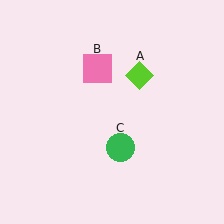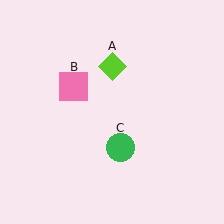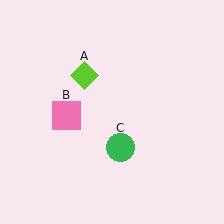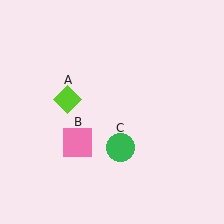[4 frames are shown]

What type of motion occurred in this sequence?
The lime diamond (object A), pink square (object B) rotated counterclockwise around the center of the scene.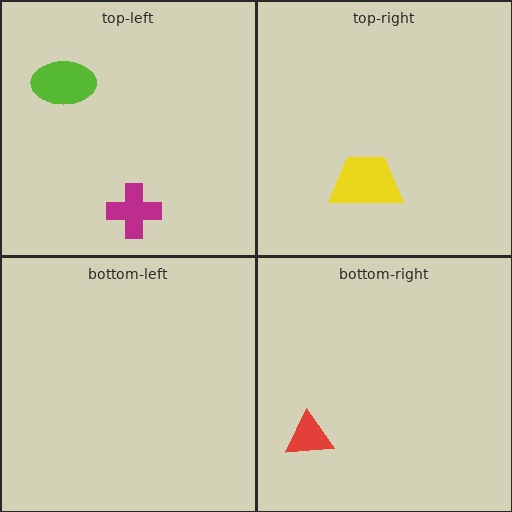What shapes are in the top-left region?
The magenta cross, the lime ellipse.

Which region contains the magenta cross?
The top-left region.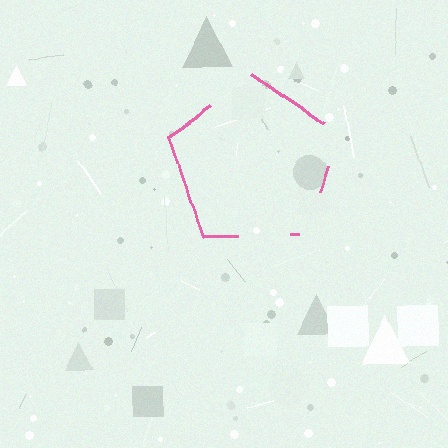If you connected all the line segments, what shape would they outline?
They would outline a pentagon.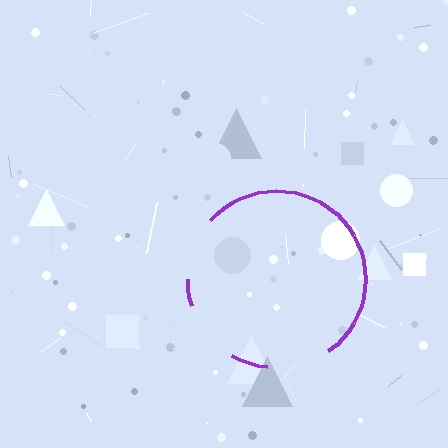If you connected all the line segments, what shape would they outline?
They would outline a circle.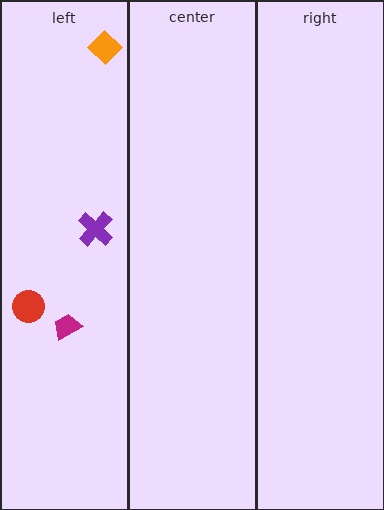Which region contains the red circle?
The left region.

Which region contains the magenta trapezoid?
The left region.